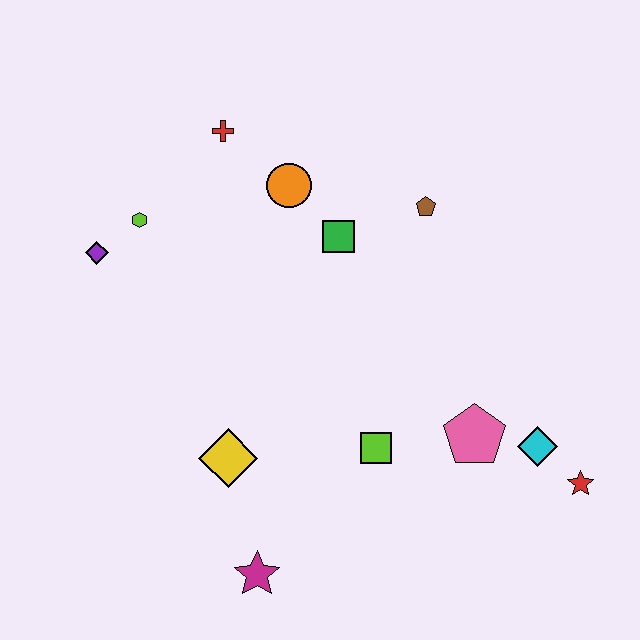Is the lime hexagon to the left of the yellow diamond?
Yes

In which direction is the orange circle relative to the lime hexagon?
The orange circle is to the right of the lime hexagon.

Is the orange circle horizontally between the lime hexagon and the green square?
Yes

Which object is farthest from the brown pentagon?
The magenta star is farthest from the brown pentagon.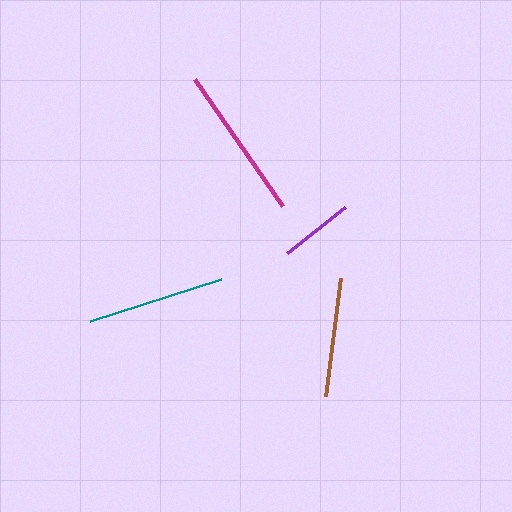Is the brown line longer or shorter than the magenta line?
The magenta line is longer than the brown line.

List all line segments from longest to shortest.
From longest to shortest: magenta, teal, brown, purple.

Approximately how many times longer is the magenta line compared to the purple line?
The magenta line is approximately 2.1 times the length of the purple line.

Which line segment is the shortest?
The purple line is the shortest at approximately 75 pixels.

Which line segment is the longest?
The magenta line is the longest at approximately 154 pixels.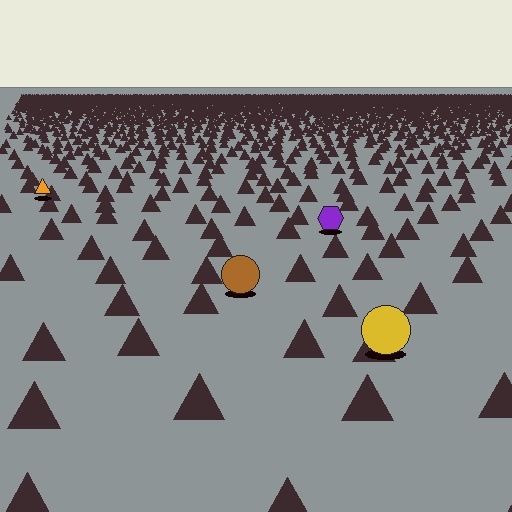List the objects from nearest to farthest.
From nearest to farthest: the yellow circle, the brown circle, the purple hexagon, the orange triangle.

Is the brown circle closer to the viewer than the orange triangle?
Yes. The brown circle is closer — you can tell from the texture gradient: the ground texture is coarser near it.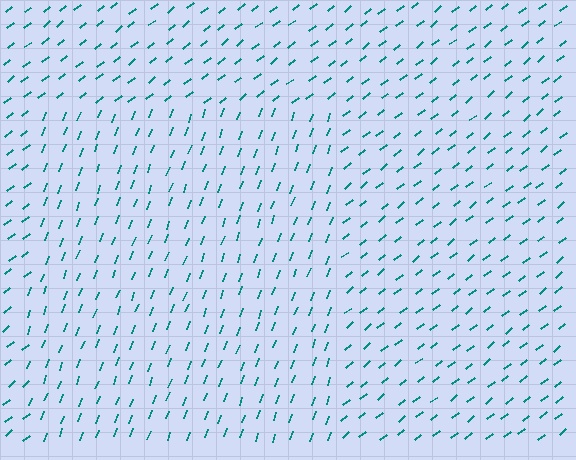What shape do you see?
I see a rectangle.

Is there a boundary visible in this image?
Yes, there is a texture boundary formed by a change in line orientation.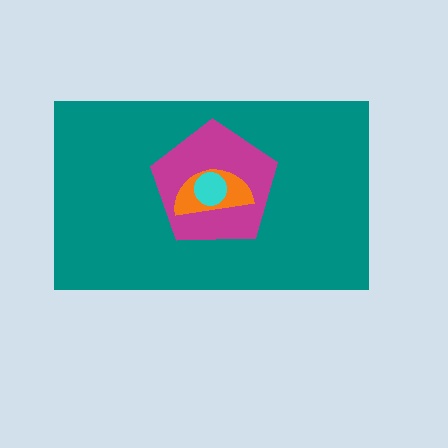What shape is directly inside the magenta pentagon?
The orange semicircle.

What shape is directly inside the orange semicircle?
The cyan circle.